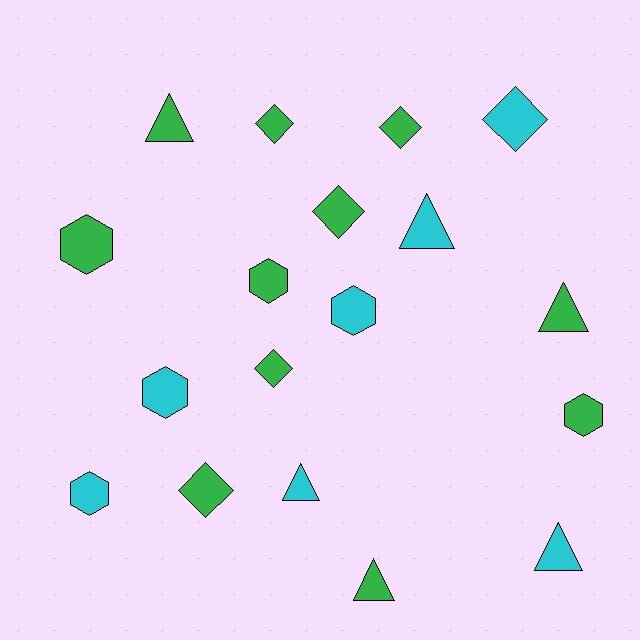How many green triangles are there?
There are 3 green triangles.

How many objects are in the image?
There are 18 objects.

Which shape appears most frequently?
Diamond, with 6 objects.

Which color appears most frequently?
Green, with 11 objects.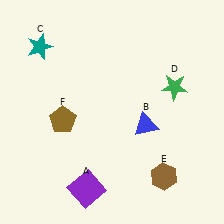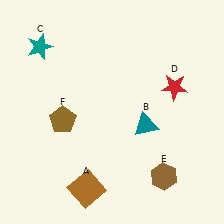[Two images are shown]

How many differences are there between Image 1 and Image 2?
There are 3 differences between the two images.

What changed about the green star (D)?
In Image 1, D is green. In Image 2, it changed to red.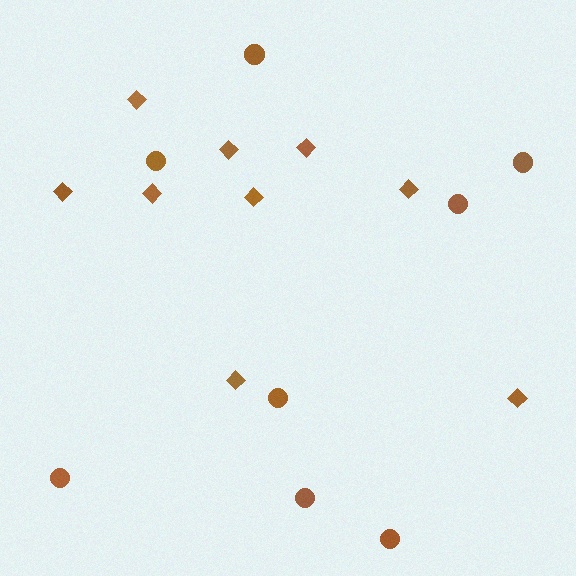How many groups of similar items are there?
There are 2 groups: one group of diamonds (9) and one group of circles (8).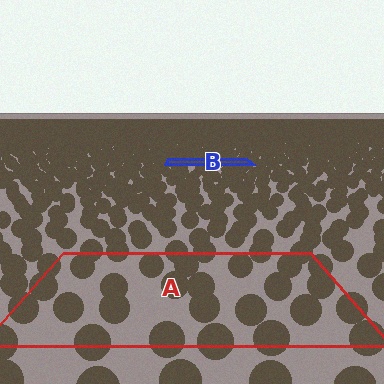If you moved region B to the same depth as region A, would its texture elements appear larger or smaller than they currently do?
They would appear larger. At a closer depth, the same texture elements are projected at a bigger on-screen size.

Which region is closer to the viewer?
Region A is closer. The texture elements there are larger and more spread out.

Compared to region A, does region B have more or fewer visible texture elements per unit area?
Region B has more texture elements per unit area — they are packed more densely because it is farther away.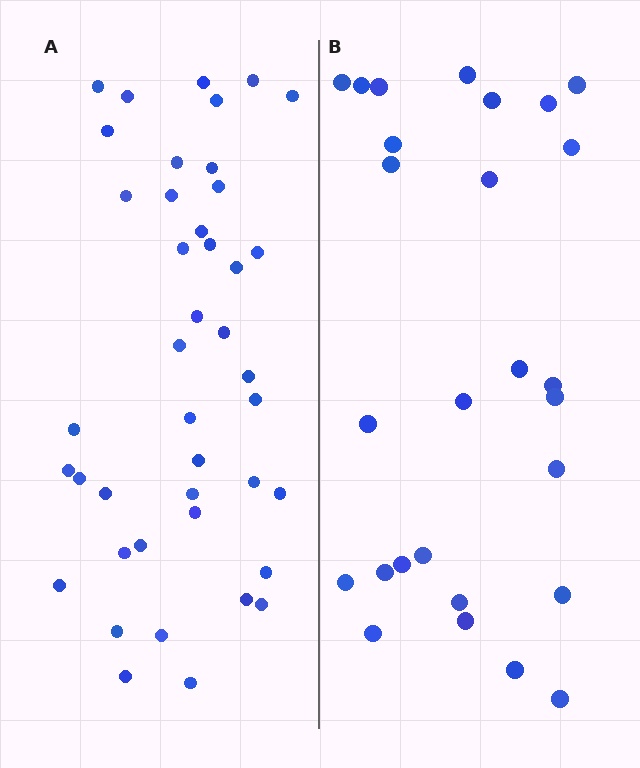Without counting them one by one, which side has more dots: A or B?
Region A (the left region) has more dots.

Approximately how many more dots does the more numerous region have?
Region A has approximately 15 more dots than region B.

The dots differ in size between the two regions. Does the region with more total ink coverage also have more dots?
No. Region B has more total ink coverage because its dots are larger, but region A actually contains more individual dots. Total area can be misleading — the number of items is what matters here.